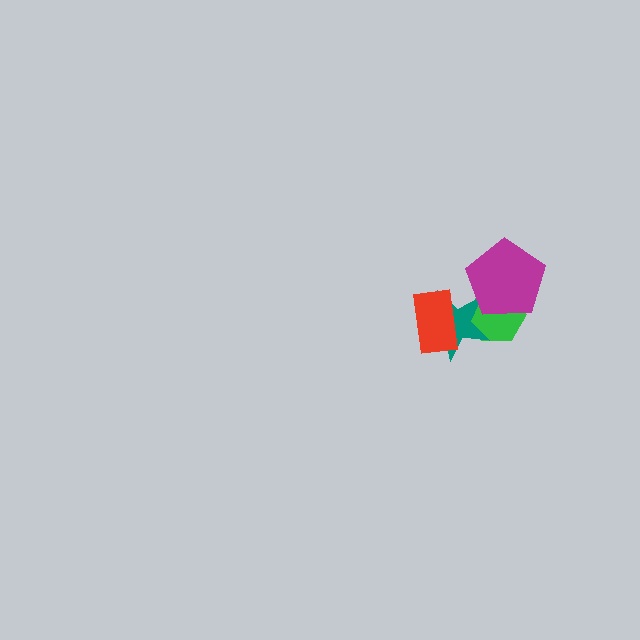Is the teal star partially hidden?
Yes, it is partially covered by another shape.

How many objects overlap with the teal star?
3 objects overlap with the teal star.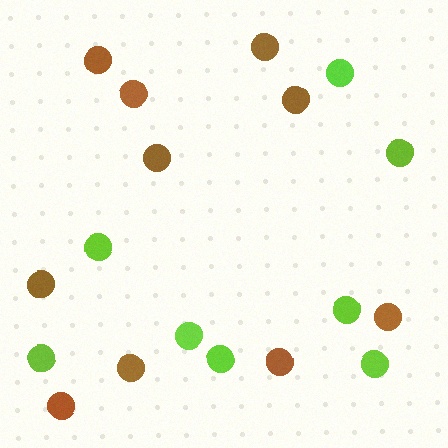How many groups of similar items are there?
There are 2 groups: one group of lime circles (8) and one group of brown circles (10).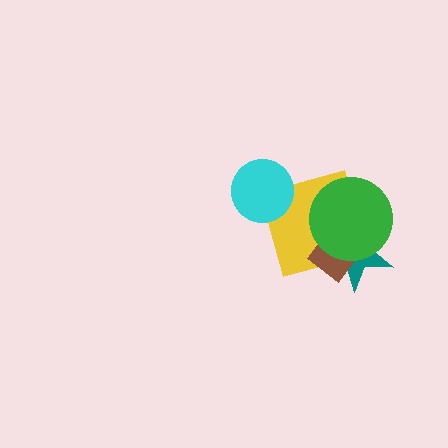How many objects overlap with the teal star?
3 objects overlap with the teal star.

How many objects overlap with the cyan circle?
1 object overlaps with the cyan circle.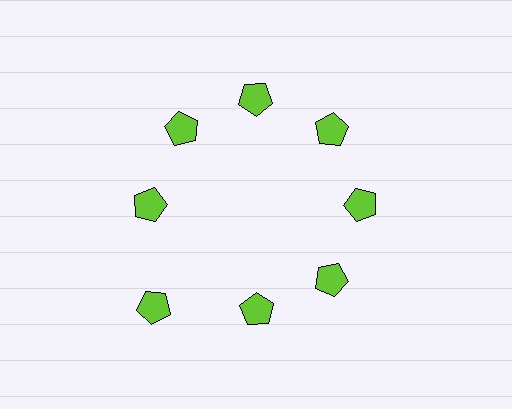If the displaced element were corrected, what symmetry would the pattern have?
It would have 8-fold rotational symmetry — the pattern would map onto itself every 45 degrees.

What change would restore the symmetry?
The symmetry would be restored by moving it inward, back onto the ring so that all 8 pentagons sit at equal angles and equal distance from the center.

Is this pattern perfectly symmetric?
No. The 8 lime pentagons are arranged in a ring, but one element near the 8 o'clock position is pushed outward from the center, breaking the 8-fold rotational symmetry.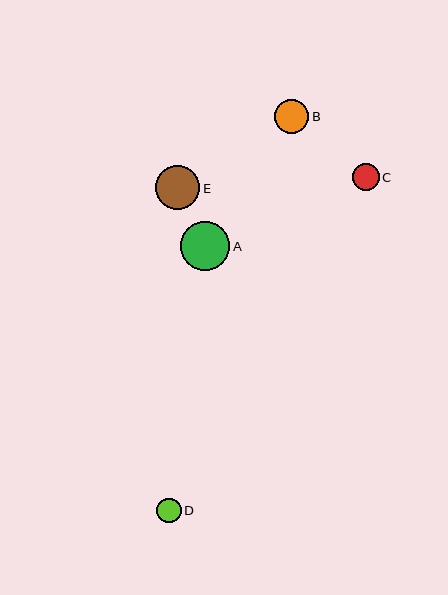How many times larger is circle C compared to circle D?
Circle C is approximately 1.1 times the size of circle D.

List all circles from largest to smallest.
From largest to smallest: A, E, B, C, D.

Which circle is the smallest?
Circle D is the smallest with a size of approximately 24 pixels.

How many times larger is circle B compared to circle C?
Circle B is approximately 1.3 times the size of circle C.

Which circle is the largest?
Circle A is the largest with a size of approximately 50 pixels.